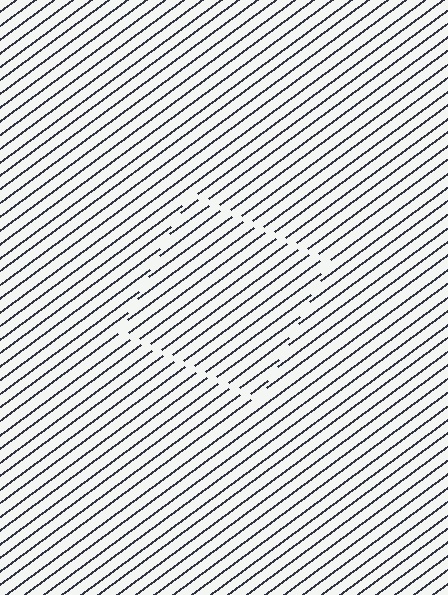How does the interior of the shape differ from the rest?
The interior of the shape contains the same grating, shifted by half a period — the contour is defined by the phase discontinuity where line-ends from the inner and outer gratings abut.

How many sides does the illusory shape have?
4 sides — the line-ends trace a square.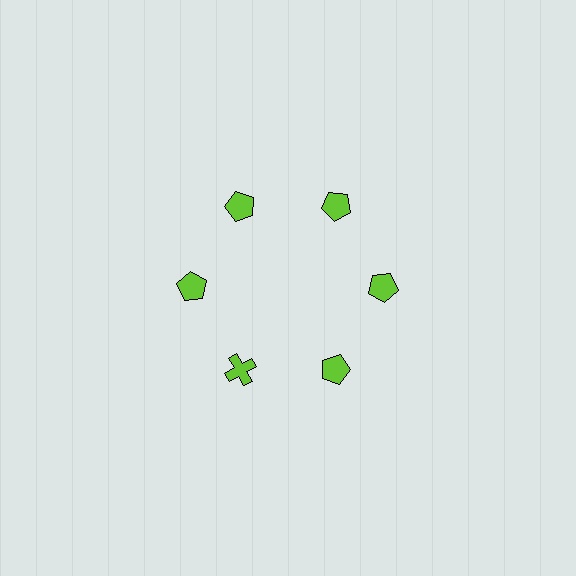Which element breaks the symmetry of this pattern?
The lime cross at roughly the 7 o'clock position breaks the symmetry. All other shapes are lime pentagons.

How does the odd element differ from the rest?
It has a different shape: cross instead of pentagon.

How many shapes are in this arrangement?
There are 6 shapes arranged in a ring pattern.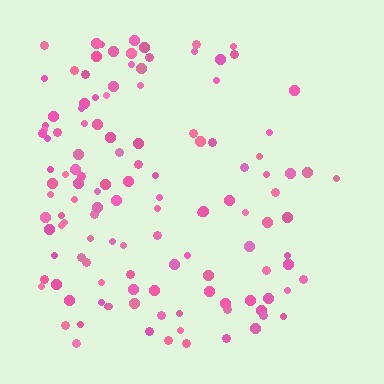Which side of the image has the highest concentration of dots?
The left.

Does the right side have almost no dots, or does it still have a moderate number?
Still a moderate number, just noticeably fewer than the left.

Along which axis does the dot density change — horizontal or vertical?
Horizontal.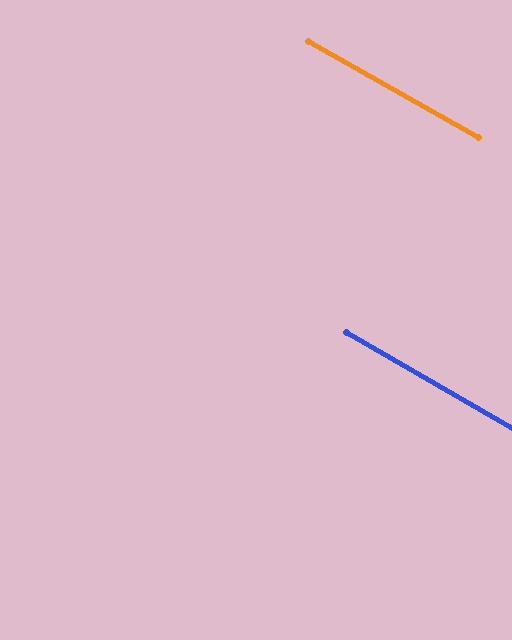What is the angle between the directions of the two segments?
Approximately 1 degree.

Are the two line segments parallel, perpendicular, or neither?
Parallel — their directions differ by only 0.6°.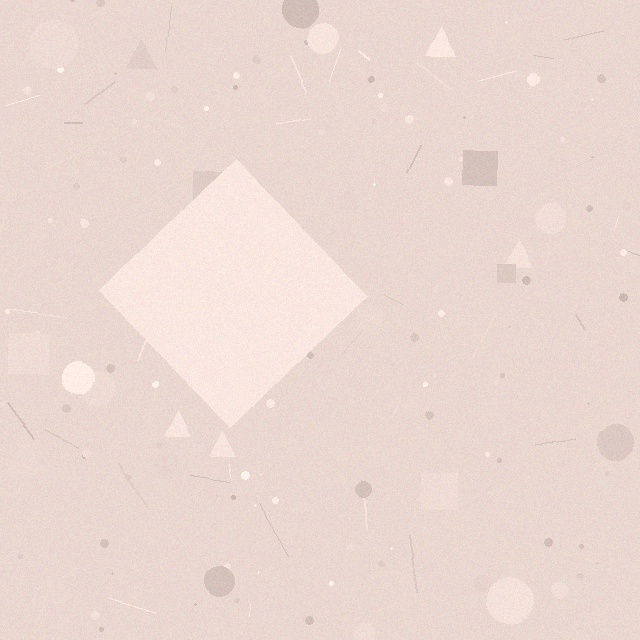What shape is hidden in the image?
A diamond is hidden in the image.